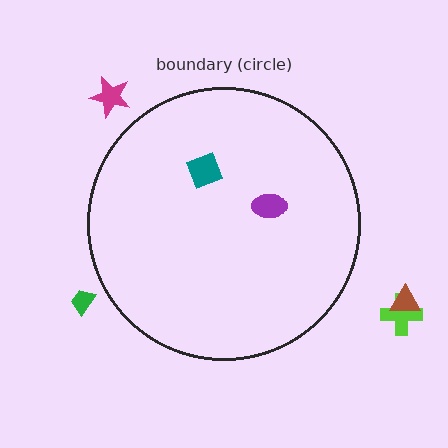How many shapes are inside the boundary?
2 inside, 4 outside.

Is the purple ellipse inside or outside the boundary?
Inside.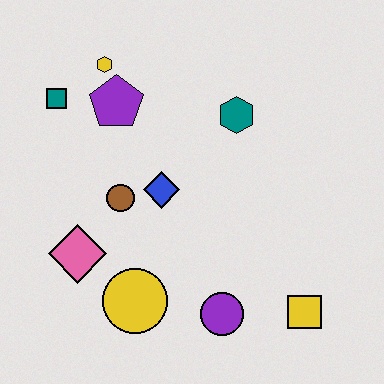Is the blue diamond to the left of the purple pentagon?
No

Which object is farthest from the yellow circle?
The yellow hexagon is farthest from the yellow circle.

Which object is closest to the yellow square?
The purple circle is closest to the yellow square.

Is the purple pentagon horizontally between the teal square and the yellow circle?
Yes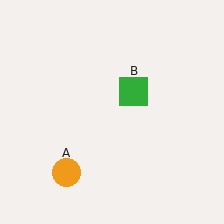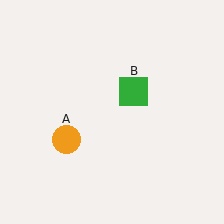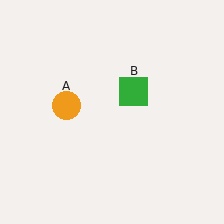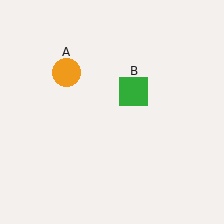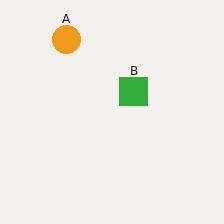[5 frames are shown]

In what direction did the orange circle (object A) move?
The orange circle (object A) moved up.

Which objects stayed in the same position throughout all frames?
Green square (object B) remained stationary.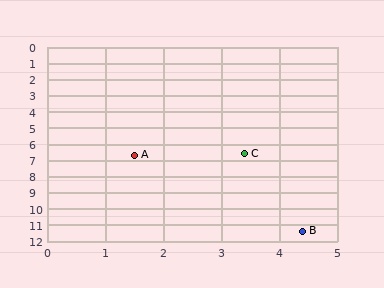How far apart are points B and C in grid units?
Points B and C are about 4.9 grid units apart.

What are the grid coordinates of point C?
Point C is at approximately (3.4, 6.6).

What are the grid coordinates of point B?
Point B is at approximately (4.4, 11.4).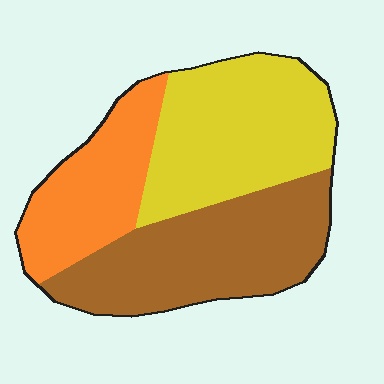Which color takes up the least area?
Orange, at roughly 25%.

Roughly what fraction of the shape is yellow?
Yellow takes up about three eighths (3/8) of the shape.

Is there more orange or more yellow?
Yellow.